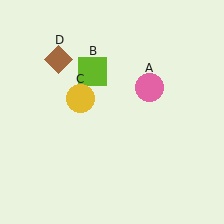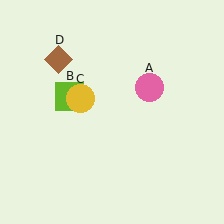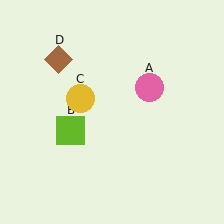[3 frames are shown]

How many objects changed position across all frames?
1 object changed position: lime square (object B).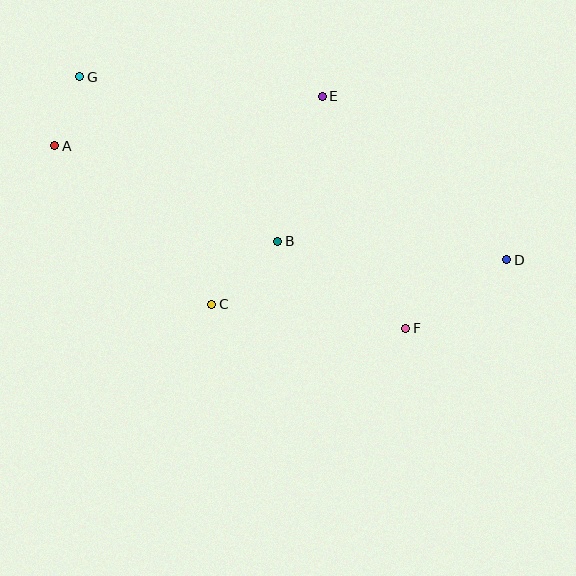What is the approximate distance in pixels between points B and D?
The distance between B and D is approximately 230 pixels.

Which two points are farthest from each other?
Points A and D are farthest from each other.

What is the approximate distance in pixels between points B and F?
The distance between B and F is approximately 155 pixels.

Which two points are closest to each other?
Points A and G are closest to each other.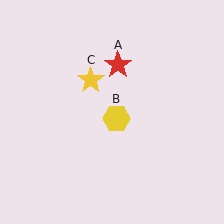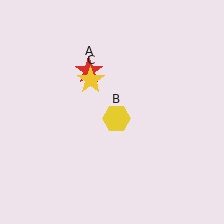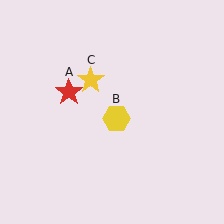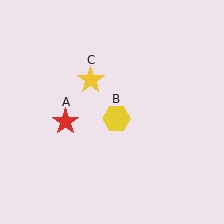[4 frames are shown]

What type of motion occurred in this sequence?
The red star (object A) rotated counterclockwise around the center of the scene.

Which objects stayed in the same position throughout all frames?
Yellow hexagon (object B) and yellow star (object C) remained stationary.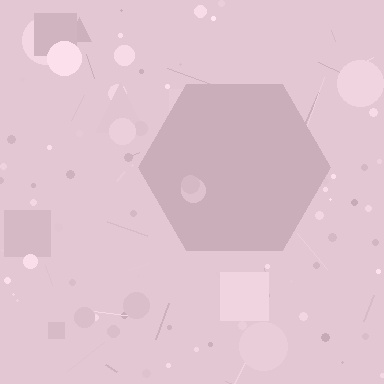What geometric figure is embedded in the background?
A hexagon is embedded in the background.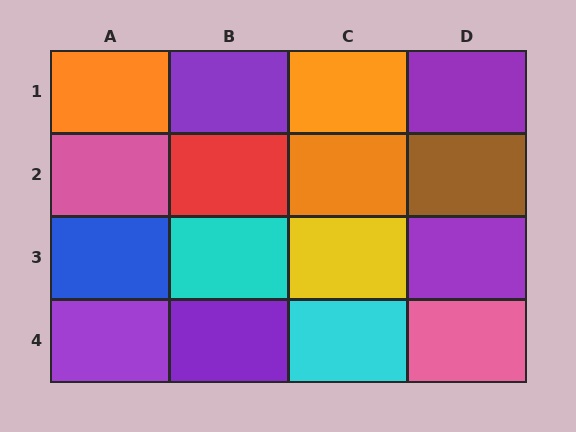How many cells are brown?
1 cell is brown.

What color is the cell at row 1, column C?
Orange.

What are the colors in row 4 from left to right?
Purple, purple, cyan, pink.